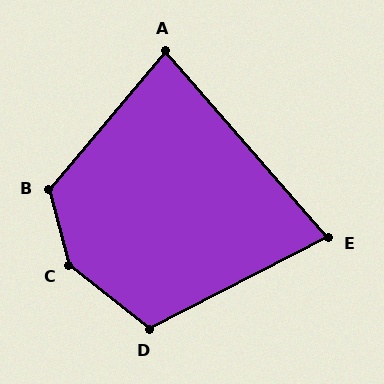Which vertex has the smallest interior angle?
E, at approximately 76 degrees.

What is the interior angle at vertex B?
Approximately 125 degrees (obtuse).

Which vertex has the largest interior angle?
C, at approximately 143 degrees.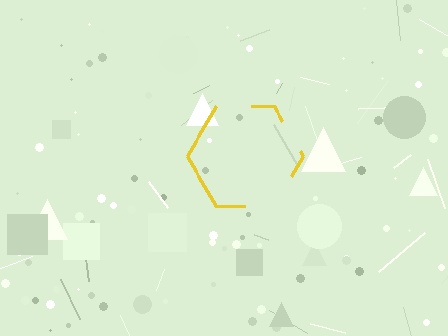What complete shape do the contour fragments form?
The contour fragments form a hexagon.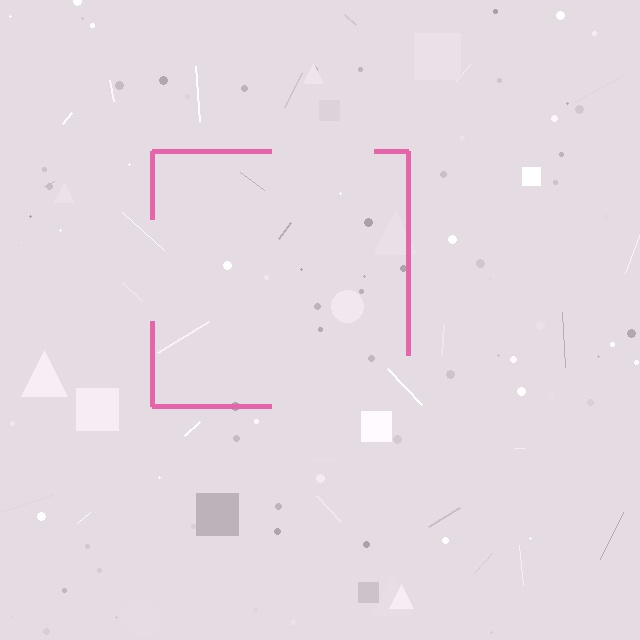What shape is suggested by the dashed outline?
The dashed outline suggests a square.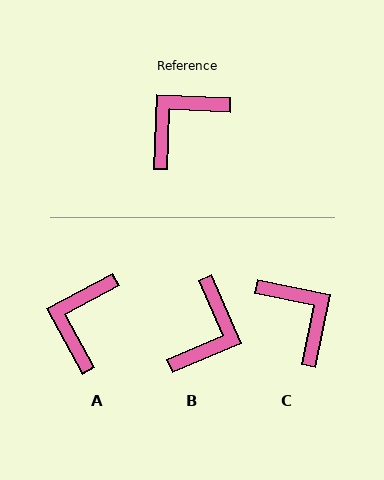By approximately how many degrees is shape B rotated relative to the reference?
Approximately 154 degrees clockwise.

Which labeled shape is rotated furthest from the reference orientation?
B, about 154 degrees away.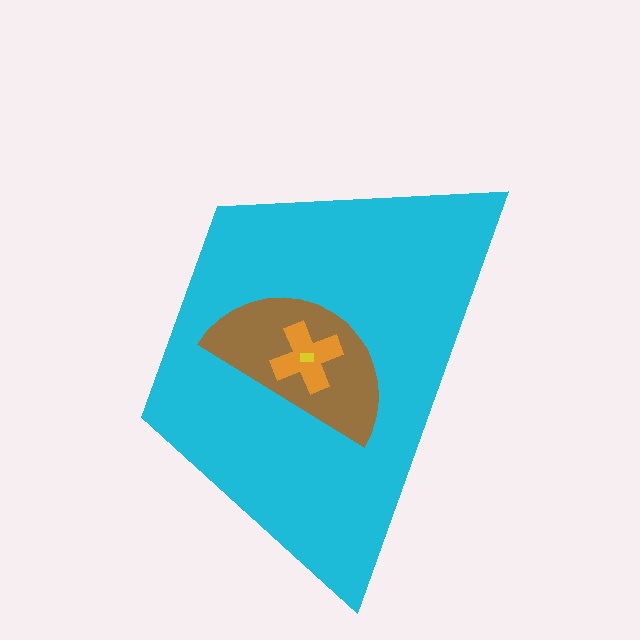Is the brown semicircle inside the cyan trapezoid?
Yes.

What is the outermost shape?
The cyan trapezoid.